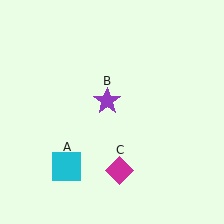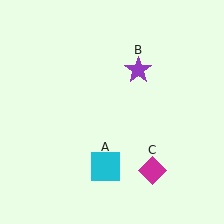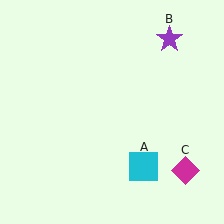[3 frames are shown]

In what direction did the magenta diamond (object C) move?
The magenta diamond (object C) moved right.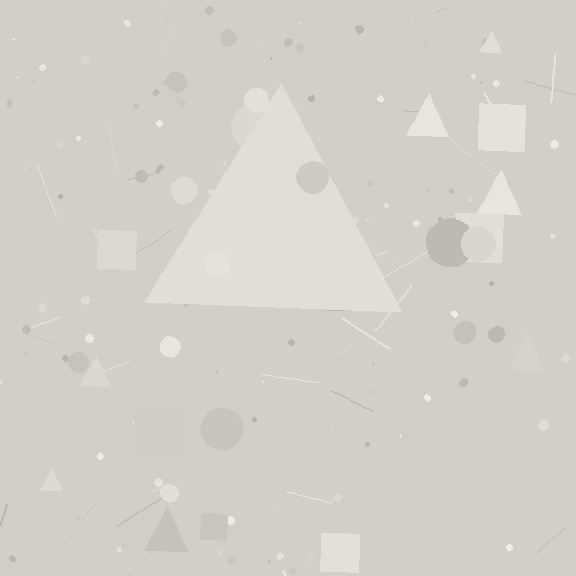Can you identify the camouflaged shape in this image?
The camouflaged shape is a triangle.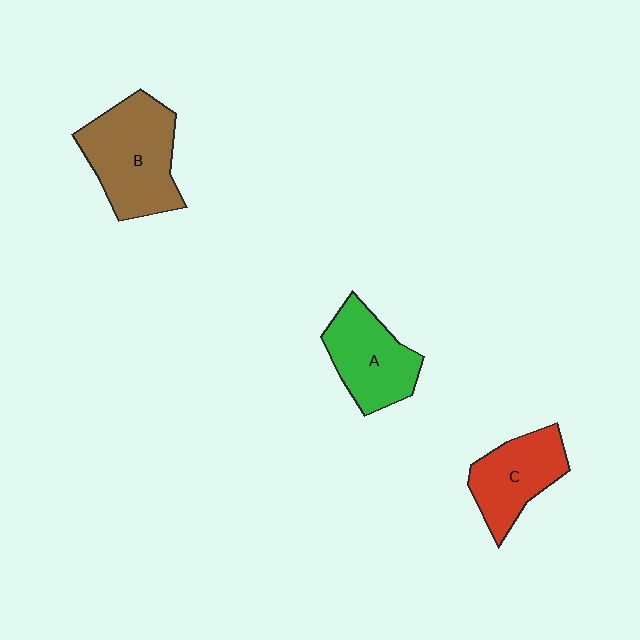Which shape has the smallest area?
Shape C (red).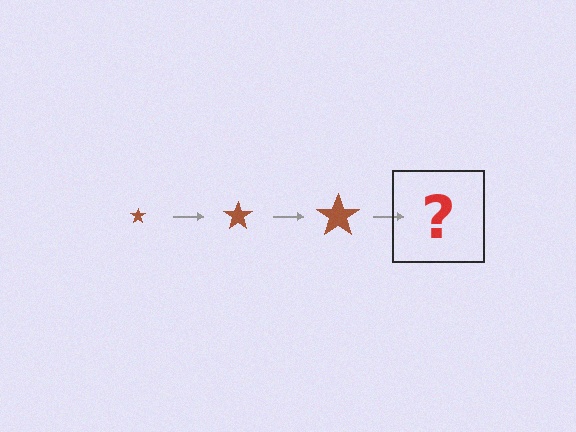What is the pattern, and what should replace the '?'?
The pattern is that the star gets progressively larger each step. The '?' should be a brown star, larger than the previous one.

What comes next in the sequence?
The next element should be a brown star, larger than the previous one.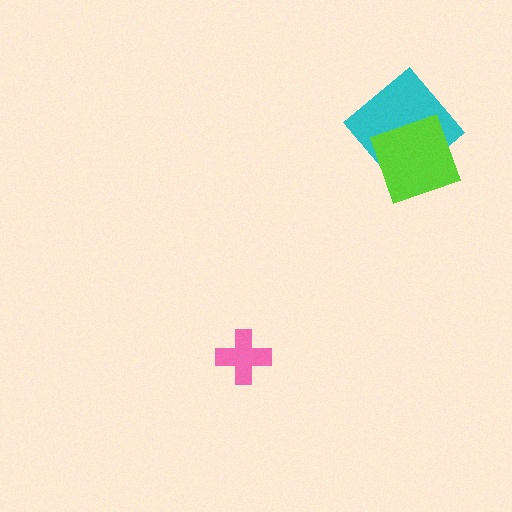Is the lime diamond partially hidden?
No, no other shape covers it.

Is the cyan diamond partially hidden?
Yes, it is partially covered by another shape.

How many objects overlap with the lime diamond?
1 object overlaps with the lime diamond.